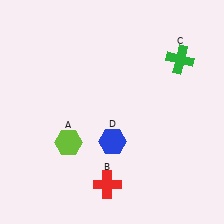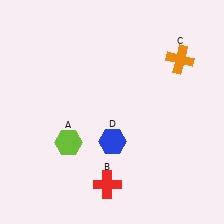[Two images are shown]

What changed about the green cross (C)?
In Image 1, C is green. In Image 2, it changed to orange.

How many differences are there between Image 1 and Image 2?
There is 1 difference between the two images.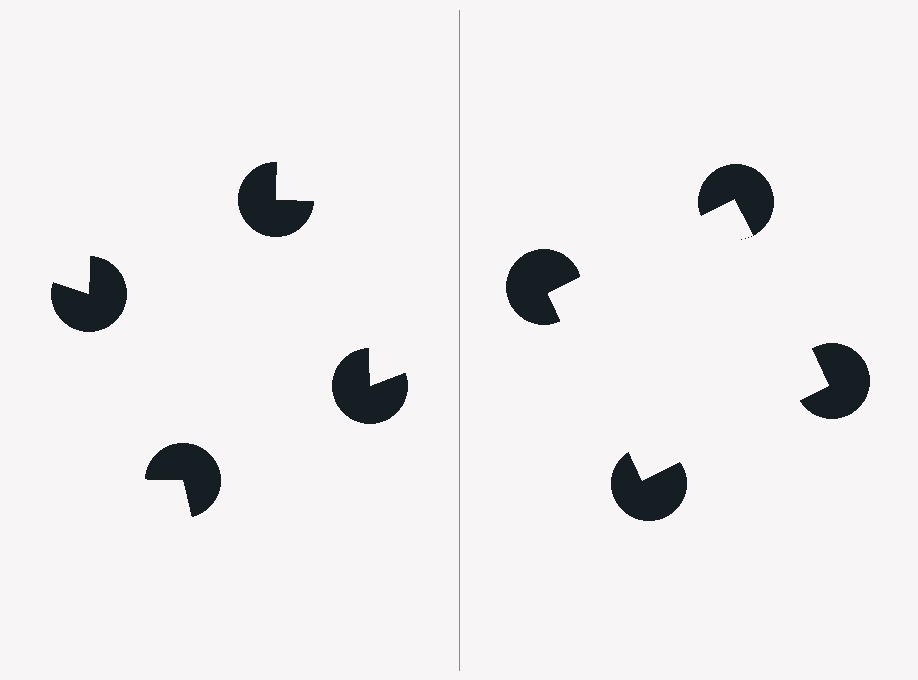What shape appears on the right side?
An illusory square.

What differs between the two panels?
The pac-man discs are positioned identically on both sides; only the wedge orientations differ. On the right they align to a square; on the left they are misaligned.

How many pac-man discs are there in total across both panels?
8 — 4 on each side.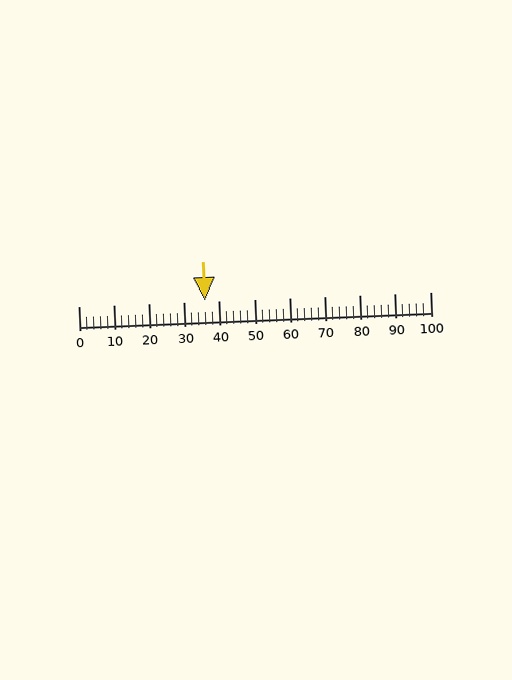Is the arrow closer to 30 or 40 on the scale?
The arrow is closer to 40.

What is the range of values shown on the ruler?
The ruler shows values from 0 to 100.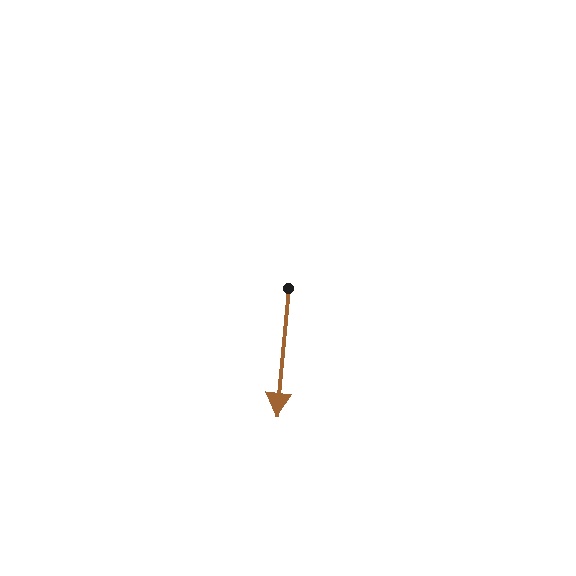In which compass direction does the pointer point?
South.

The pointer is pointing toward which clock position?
Roughly 6 o'clock.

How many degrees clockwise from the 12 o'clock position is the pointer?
Approximately 185 degrees.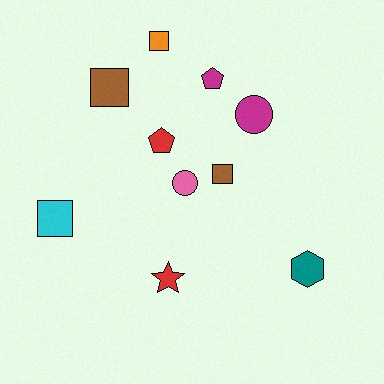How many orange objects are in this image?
There is 1 orange object.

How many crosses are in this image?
There are no crosses.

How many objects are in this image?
There are 10 objects.